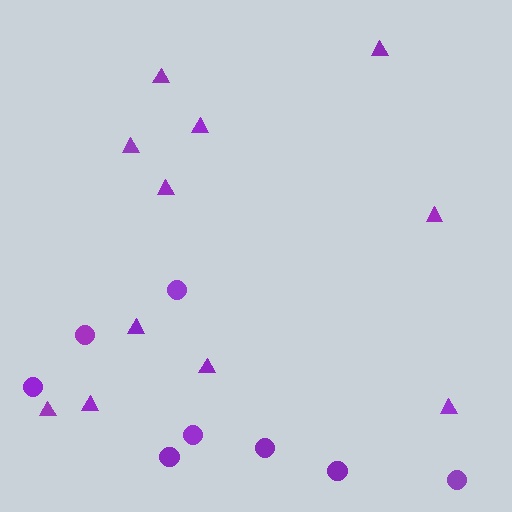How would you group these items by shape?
There are 2 groups: one group of circles (8) and one group of triangles (11).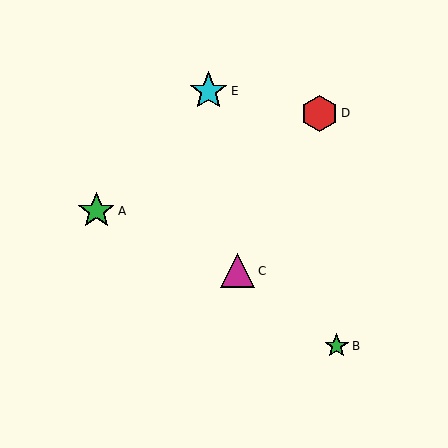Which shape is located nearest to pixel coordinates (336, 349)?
The green star (labeled B) at (337, 346) is nearest to that location.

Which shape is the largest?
The cyan star (labeled E) is the largest.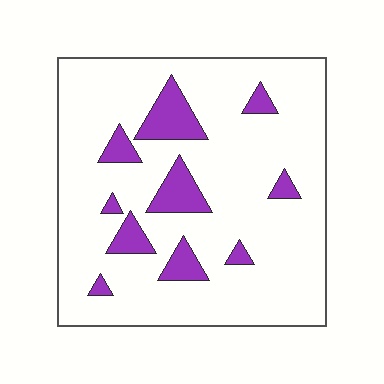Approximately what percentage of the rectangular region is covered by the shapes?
Approximately 15%.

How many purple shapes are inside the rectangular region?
10.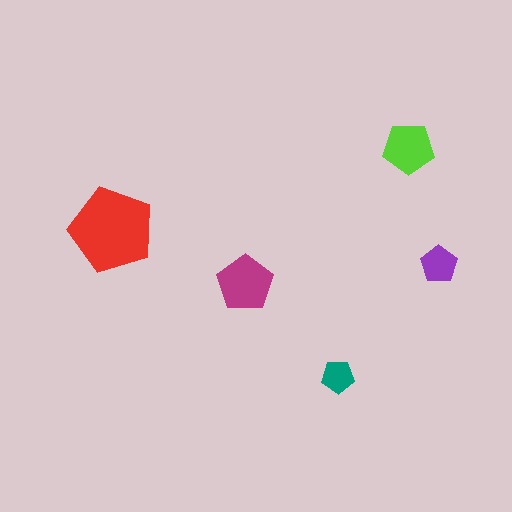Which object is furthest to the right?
The purple pentagon is rightmost.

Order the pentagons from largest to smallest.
the red one, the magenta one, the lime one, the purple one, the teal one.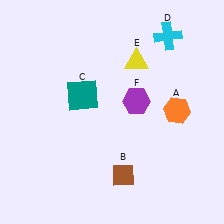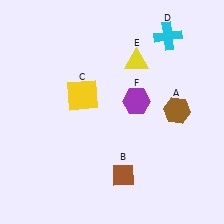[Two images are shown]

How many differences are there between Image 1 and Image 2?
There are 2 differences between the two images.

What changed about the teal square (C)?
In Image 1, C is teal. In Image 2, it changed to yellow.